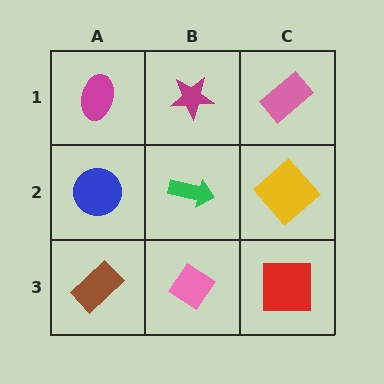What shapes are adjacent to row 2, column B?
A magenta star (row 1, column B), a pink diamond (row 3, column B), a blue circle (row 2, column A), a yellow diamond (row 2, column C).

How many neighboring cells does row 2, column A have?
3.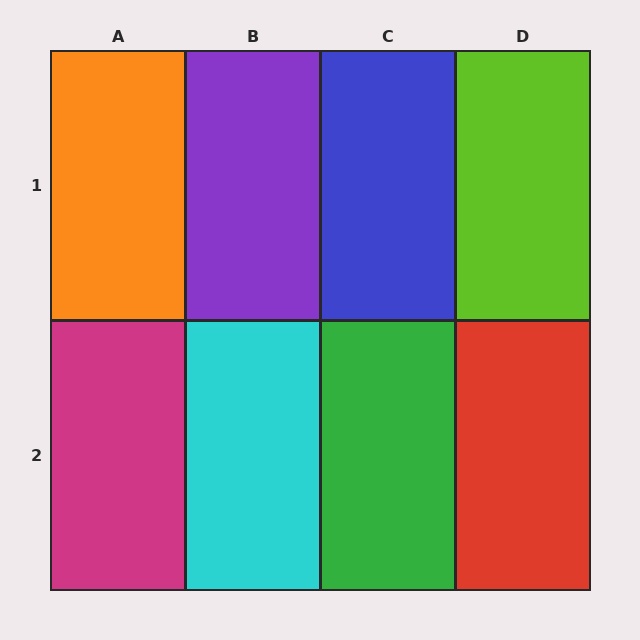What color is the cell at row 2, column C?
Green.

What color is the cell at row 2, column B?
Cyan.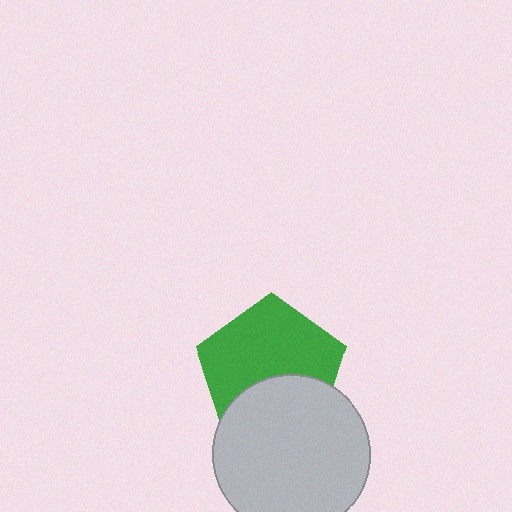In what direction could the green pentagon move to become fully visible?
The green pentagon could move up. That would shift it out from behind the light gray circle entirely.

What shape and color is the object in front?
The object in front is a light gray circle.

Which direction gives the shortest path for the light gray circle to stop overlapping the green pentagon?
Moving down gives the shortest separation.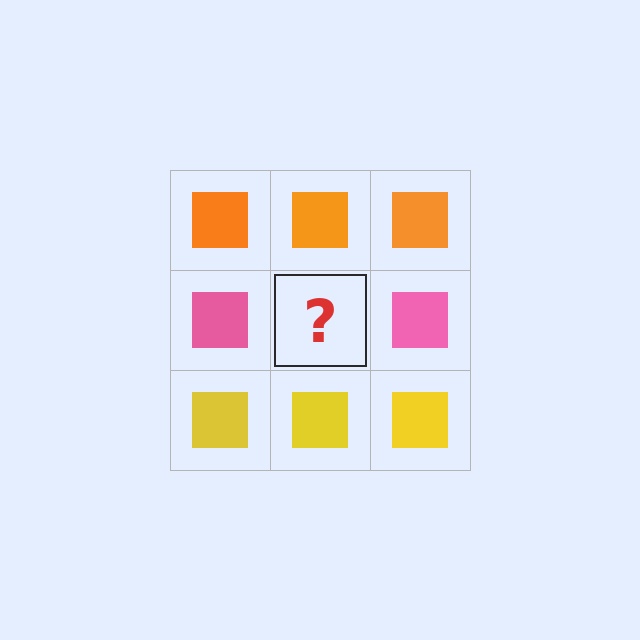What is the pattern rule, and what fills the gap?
The rule is that each row has a consistent color. The gap should be filled with a pink square.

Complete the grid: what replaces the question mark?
The question mark should be replaced with a pink square.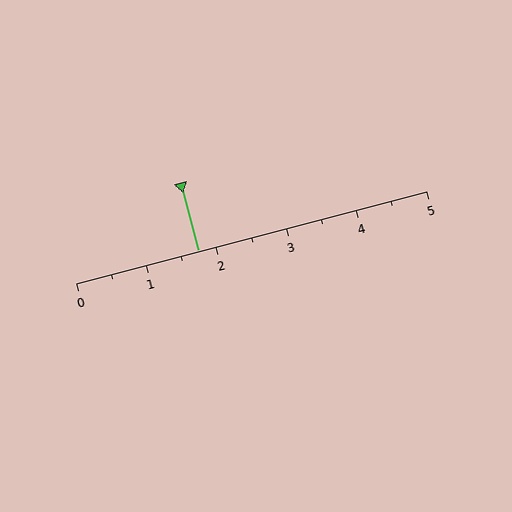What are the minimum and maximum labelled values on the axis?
The axis runs from 0 to 5.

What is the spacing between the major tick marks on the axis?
The major ticks are spaced 1 apart.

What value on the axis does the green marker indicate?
The marker indicates approximately 1.8.